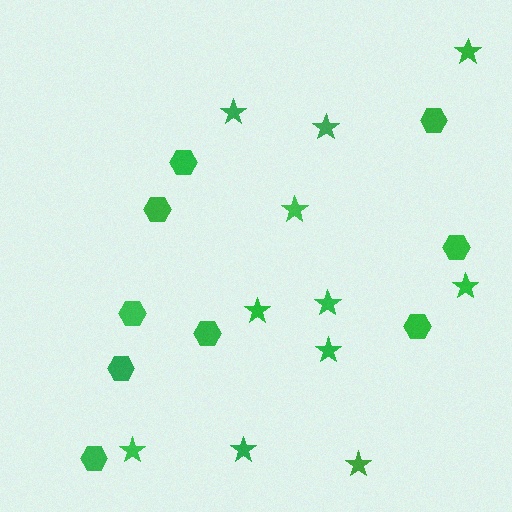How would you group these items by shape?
There are 2 groups: one group of hexagons (9) and one group of stars (11).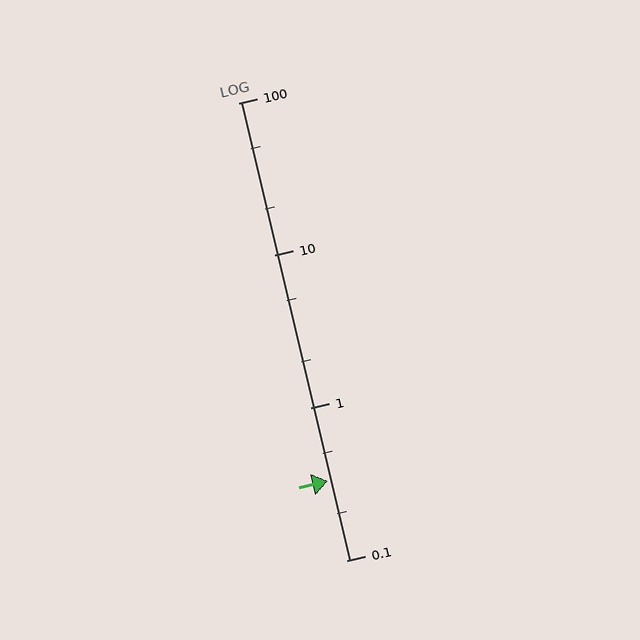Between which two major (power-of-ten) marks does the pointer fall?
The pointer is between 0.1 and 1.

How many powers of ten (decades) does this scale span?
The scale spans 3 decades, from 0.1 to 100.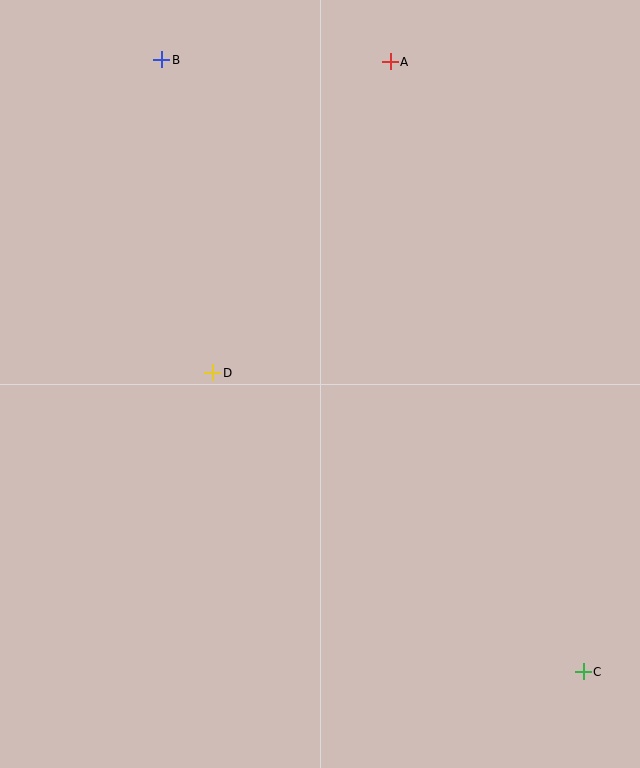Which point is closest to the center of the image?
Point D at (213, 373) is closest to the center.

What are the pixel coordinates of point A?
Point A is at (390, 62).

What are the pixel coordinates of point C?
Point C is at (583, 672).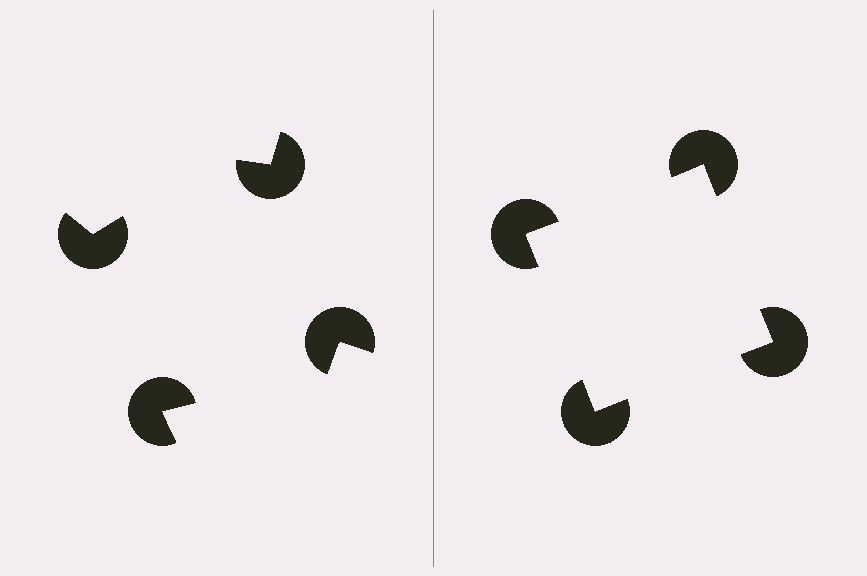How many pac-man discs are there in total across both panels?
8 — 4 on each side.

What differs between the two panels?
The pac-man discs are positioned identically on both sides; only the wedge orientations differ. On the right they align to a square; on the left they are misaligned.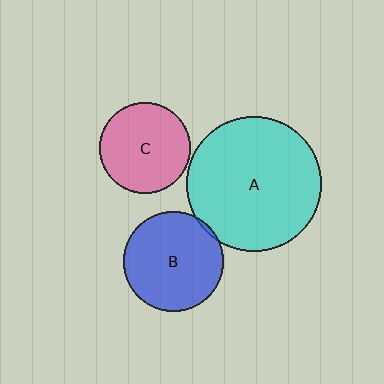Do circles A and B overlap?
Yes.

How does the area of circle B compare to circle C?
Approximately 1.2 times.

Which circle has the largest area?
Circle A (cyan).